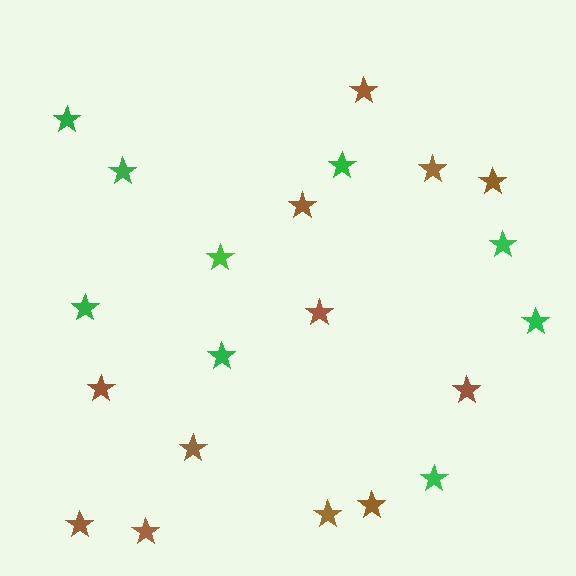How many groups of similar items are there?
There are 2 groups: one group of green stars (9) and one group of brown stars (12).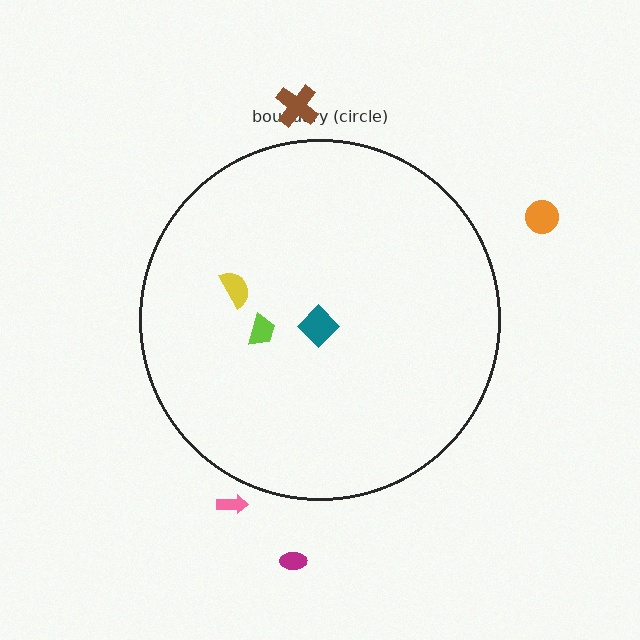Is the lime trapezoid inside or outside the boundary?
Inside.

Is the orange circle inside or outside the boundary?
Outside.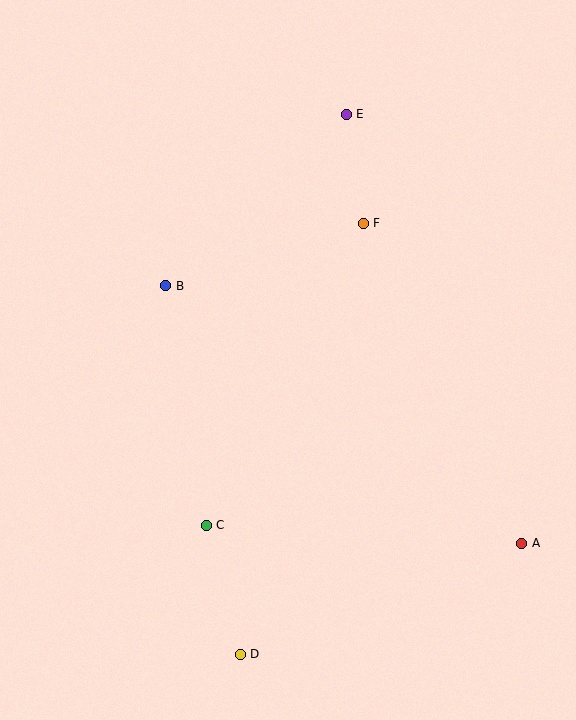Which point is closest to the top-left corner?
Point B is closest to the top-left corner.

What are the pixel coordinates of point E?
Point E is at (346, 114).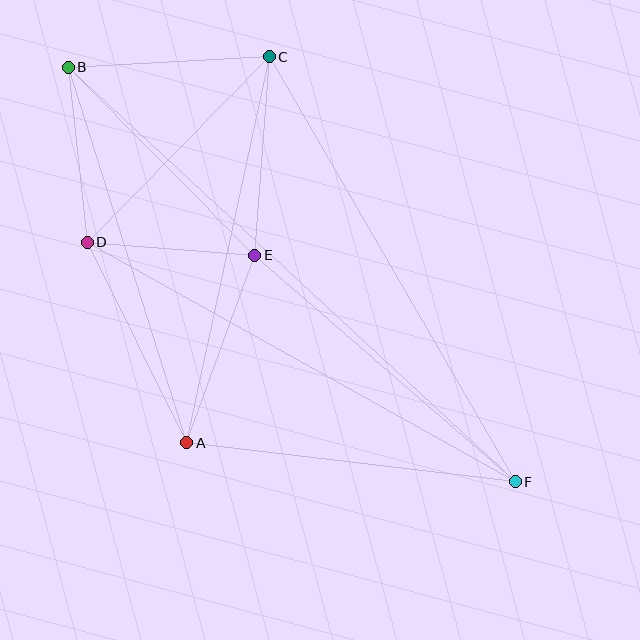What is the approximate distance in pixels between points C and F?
The distance between C and F is approximately 491 pixels.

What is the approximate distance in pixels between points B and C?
The distance between B and C is approximately 202 pixels.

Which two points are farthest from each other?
Points B and F are farthest from each other.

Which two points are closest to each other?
Points D and E are closest to each other.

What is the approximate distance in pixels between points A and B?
The distance between A and B is approximately 394 pixels.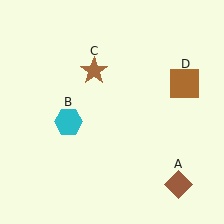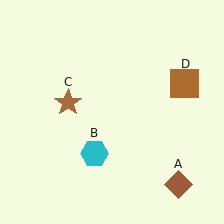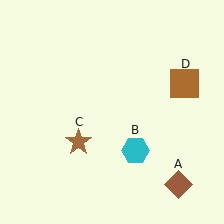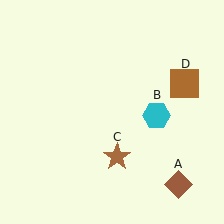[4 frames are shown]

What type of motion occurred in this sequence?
The cyan hexagon (object B), brown star (object C) rotated counterclockwise around the center of the scene.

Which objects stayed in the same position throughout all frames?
Brown diamond (object A) and brown square (object D) remained stationary.